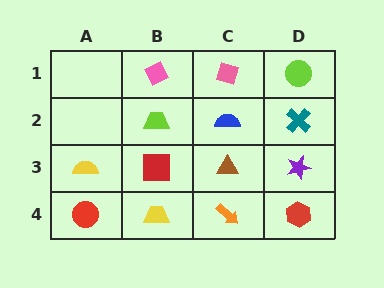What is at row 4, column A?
A red circle.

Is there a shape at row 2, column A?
No, that cell is empty.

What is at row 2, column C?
A blue semicircle.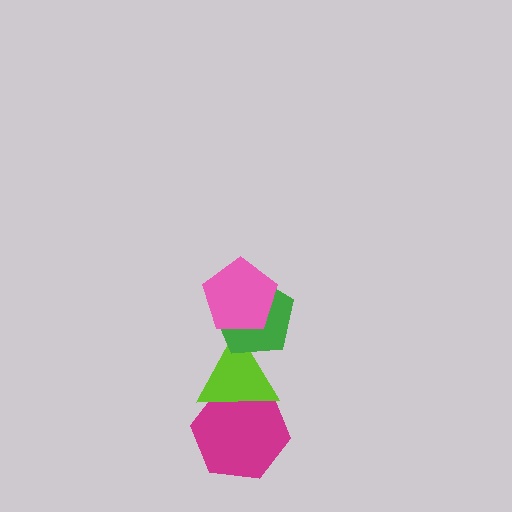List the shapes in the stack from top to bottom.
From top to bottom: the pink pentagon, the green pentagon, the lime triangle, the magenta hexagon.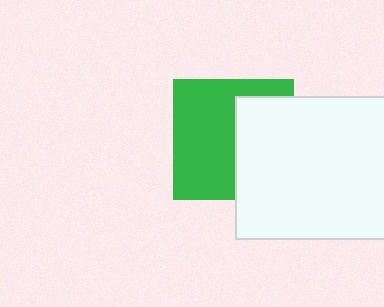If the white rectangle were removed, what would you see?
You would see the complete green square.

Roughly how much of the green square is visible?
About half of it is visible (roughly 58%).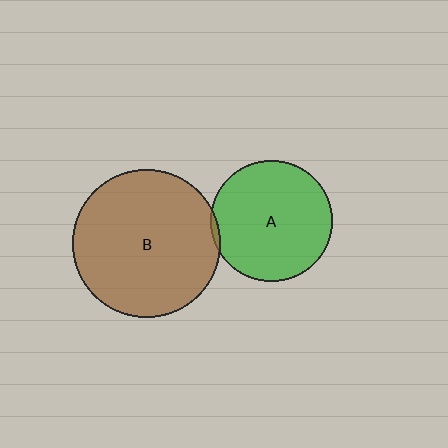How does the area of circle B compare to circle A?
Approximately 1.5 times.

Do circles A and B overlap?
Yes.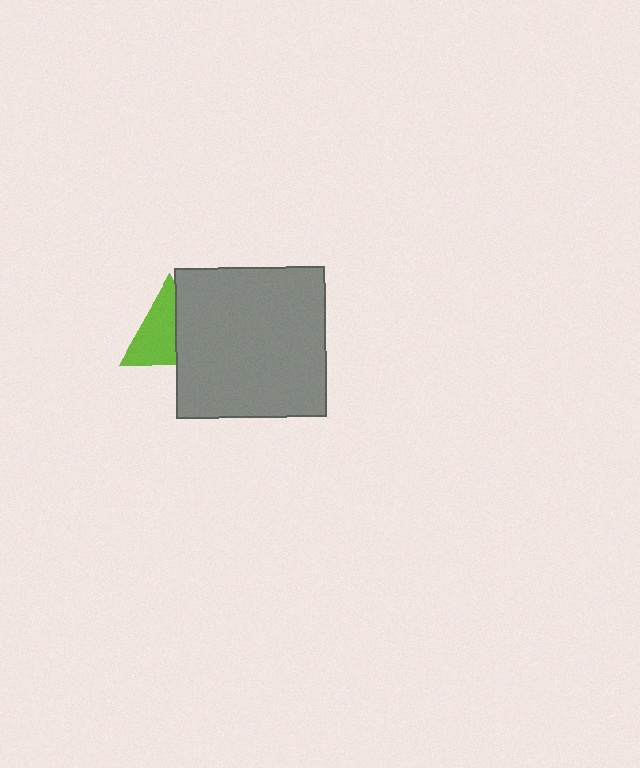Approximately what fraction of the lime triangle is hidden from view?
Roughly 43% of the lime triangle is hidden behind the gray square.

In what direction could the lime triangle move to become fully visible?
The lime triangle could move left. That would shift it out from behind the gray square entirely.